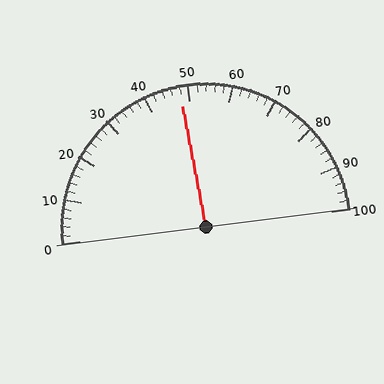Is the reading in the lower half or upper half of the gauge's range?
The reading is in the lower half of the range (0 to 100).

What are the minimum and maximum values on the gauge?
The gauge ranges from 0 to 100.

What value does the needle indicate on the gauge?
The needle indicates approximately 48.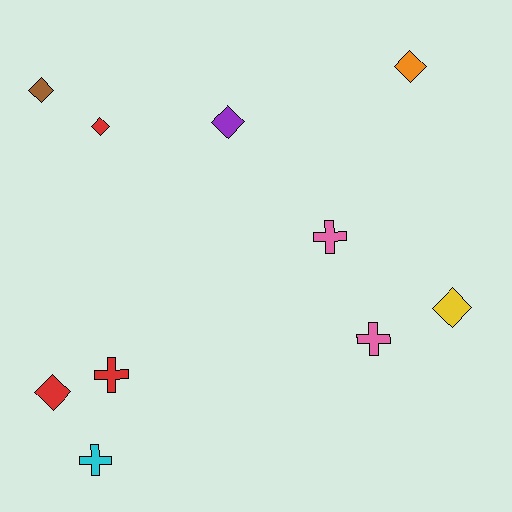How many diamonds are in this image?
There are 6 diamonds.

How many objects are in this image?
There are 10 objects.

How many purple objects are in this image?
There is 1 purple object.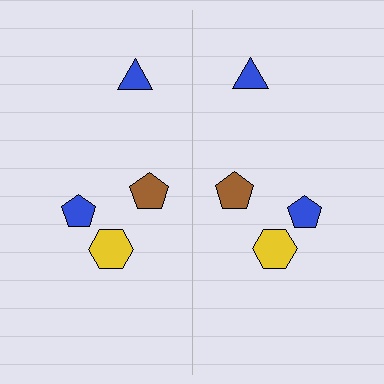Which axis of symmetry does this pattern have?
The pattern has a vertical axis of symmetry running through the center of the image.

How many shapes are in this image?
There are 8 shapes in this image.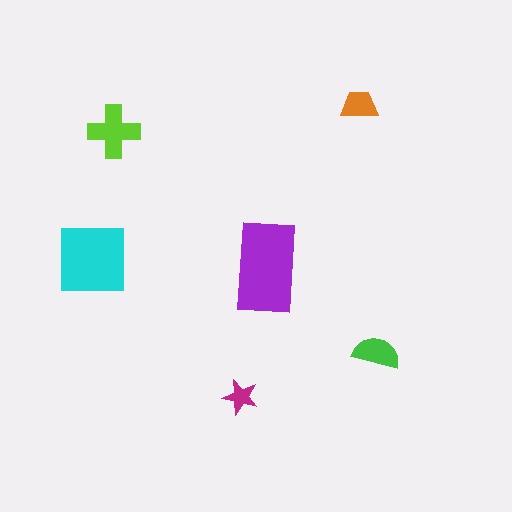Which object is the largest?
The purple rectangle.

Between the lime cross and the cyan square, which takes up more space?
The cyan square.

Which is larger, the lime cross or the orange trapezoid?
The lime cross.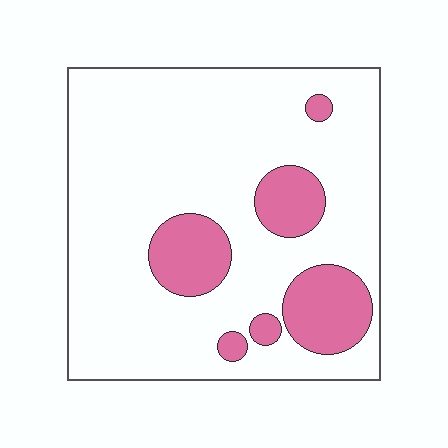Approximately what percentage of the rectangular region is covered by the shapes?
Approximately 20%.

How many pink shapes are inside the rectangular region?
6.